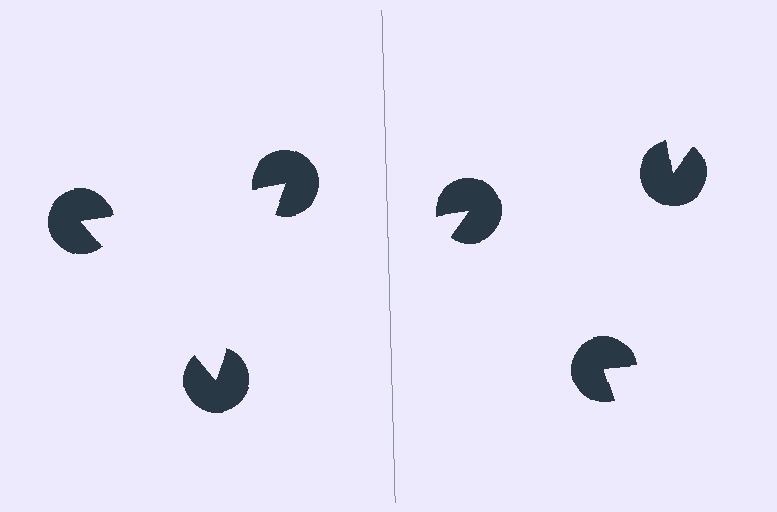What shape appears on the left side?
An illusory triangle.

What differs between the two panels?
The pac-man discs are positioned identically on both sides; only the wedge orientations differ. On the left they align to a triangle; on the right they are misaligned.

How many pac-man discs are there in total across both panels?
6 — 3 on each side.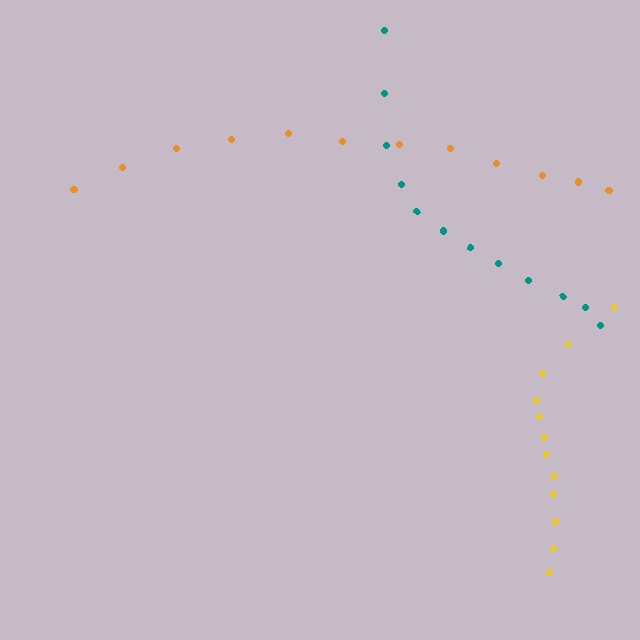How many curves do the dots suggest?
There are 3 distinct paths.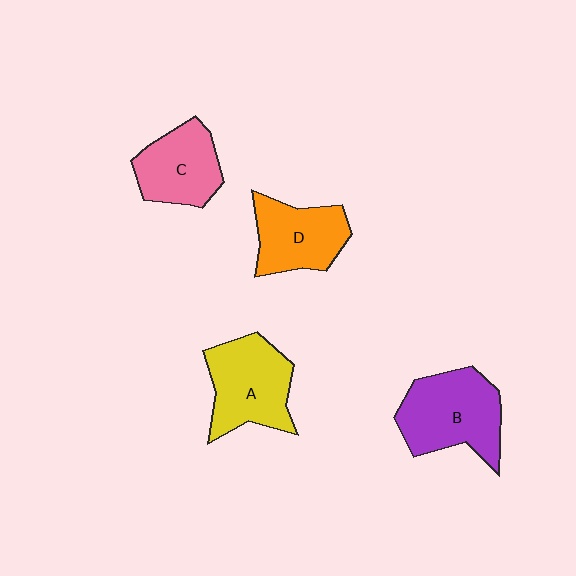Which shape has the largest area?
Shape B (purple).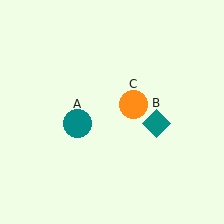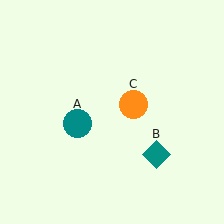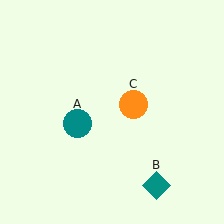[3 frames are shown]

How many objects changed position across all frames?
1 object changed position: teal diamond (object B).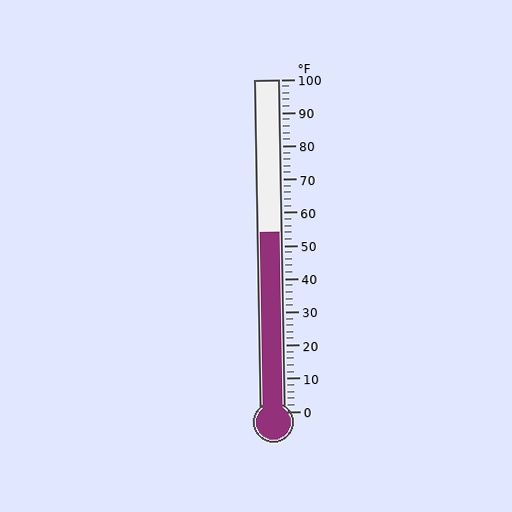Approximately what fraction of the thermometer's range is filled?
The thermometer is filled to approximately 55% of its range.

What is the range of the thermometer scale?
The thermometer scale ranges from 0°F to 100°F.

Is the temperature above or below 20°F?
The temperature is above 20°F.